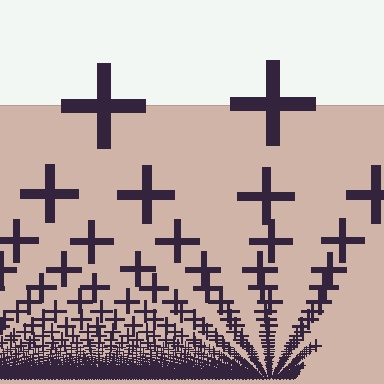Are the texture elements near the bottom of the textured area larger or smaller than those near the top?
Smaller. The gradient is inverted — elements near the bottom are smaller and denser.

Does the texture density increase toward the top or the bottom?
Density increases toward the bottom.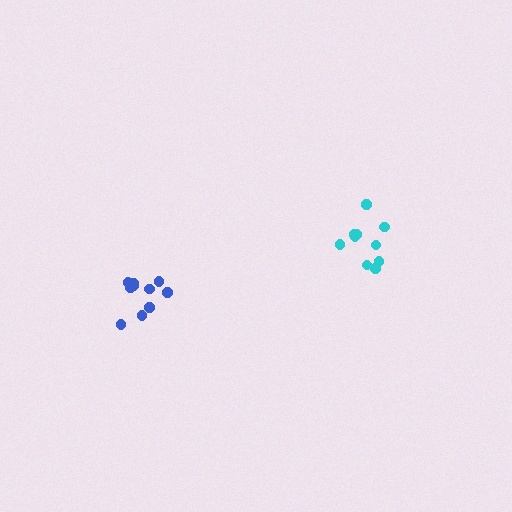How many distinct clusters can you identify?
There are 2 distinct clusters.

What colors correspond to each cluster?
The clusters are colored: blue, cyan.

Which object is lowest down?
The blue cluster is bottommost.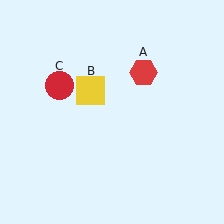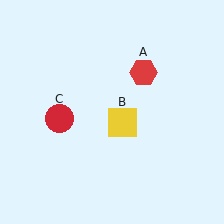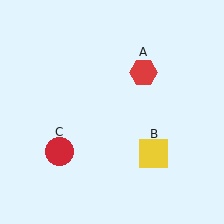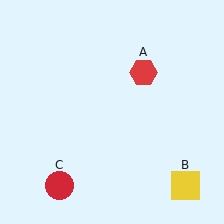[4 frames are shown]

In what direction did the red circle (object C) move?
The red circle (object C) moved down.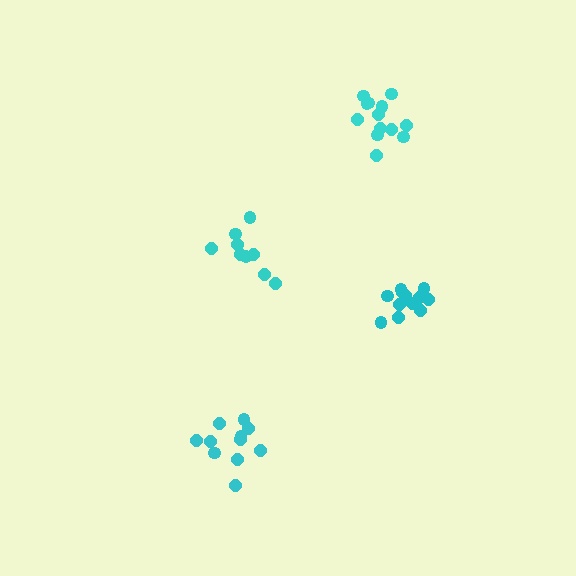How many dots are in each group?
Group 1: 9 dots, Group 2: 12 dots, Group 3: 11 dots, Group 4: 13 dots (45 total).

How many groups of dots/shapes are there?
There are 4 groups.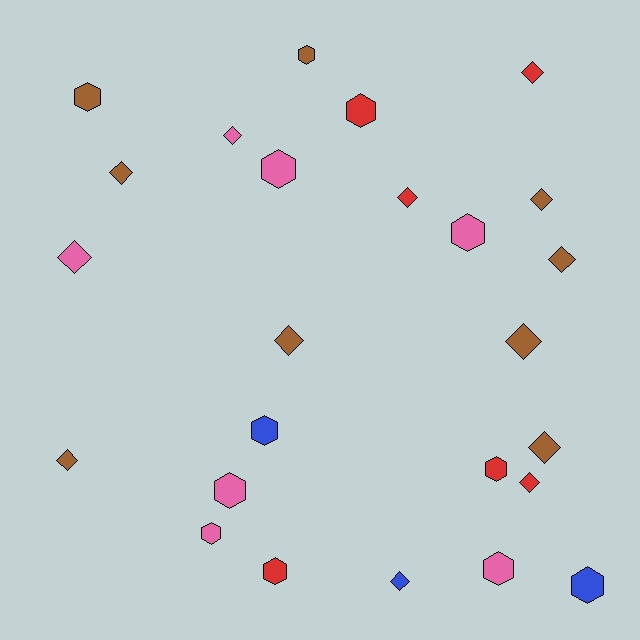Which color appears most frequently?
Brown, with 9 objects.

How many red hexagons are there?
There are 3 red hexagons.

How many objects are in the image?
There are 25 objects.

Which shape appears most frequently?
Diamond, with 13 objects.